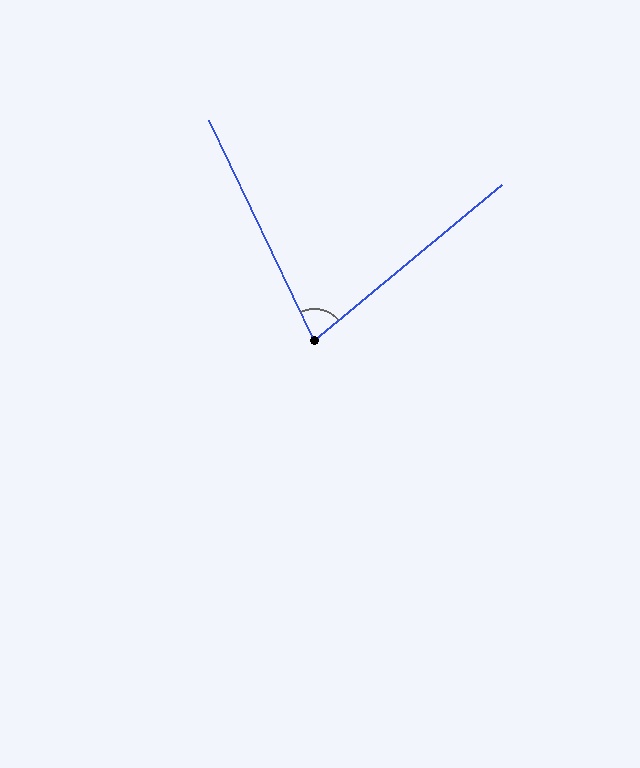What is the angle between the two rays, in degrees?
Approximately 76 degrees.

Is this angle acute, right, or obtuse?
It is acute.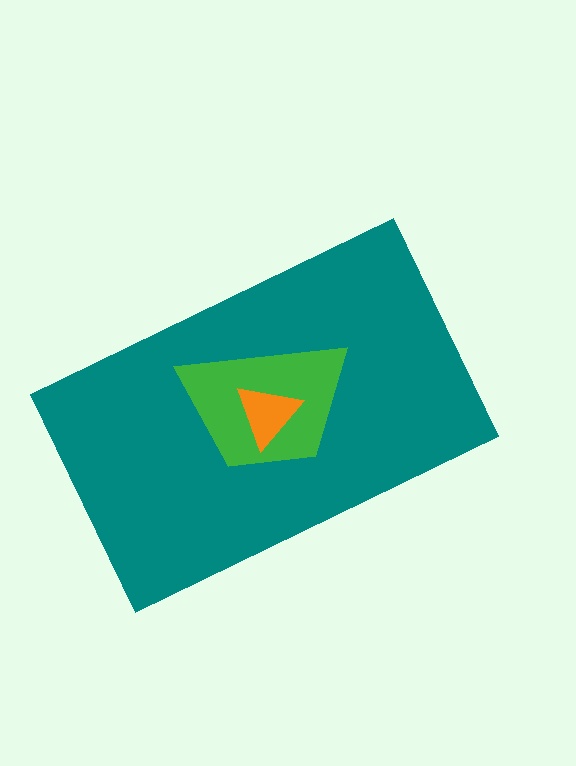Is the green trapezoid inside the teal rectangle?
Yes.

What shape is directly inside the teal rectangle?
The green trapezoid.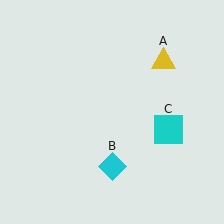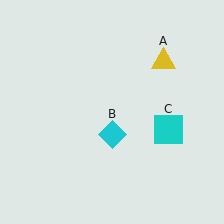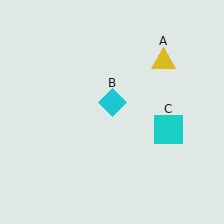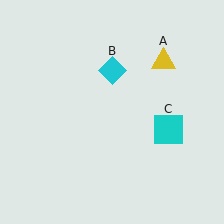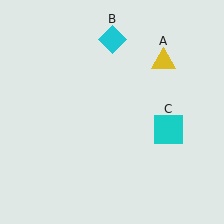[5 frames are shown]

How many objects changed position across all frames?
1 object changed position: cyan diamond (object B).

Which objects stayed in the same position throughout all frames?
Yellow triangle (object A) and cyan square (object C) remained stationary.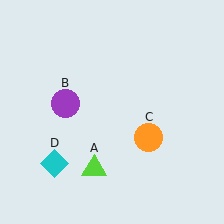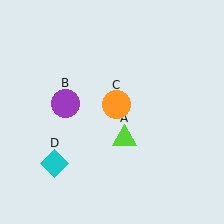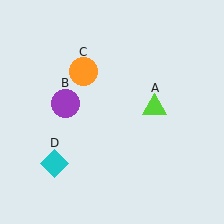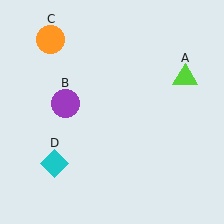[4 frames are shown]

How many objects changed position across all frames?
2 objects changed position: lime triangle (object A), orange circle (object C).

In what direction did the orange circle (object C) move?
The orange circle (object C) moved up and to the left.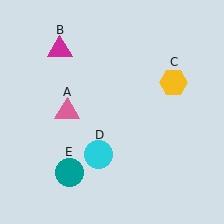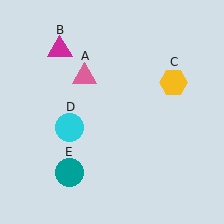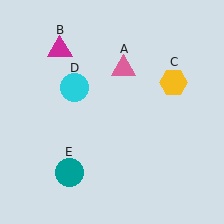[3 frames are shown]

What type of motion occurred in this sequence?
The pink triangle (object A), cyan circle (object D) rotated clockwise around the center of the scene.